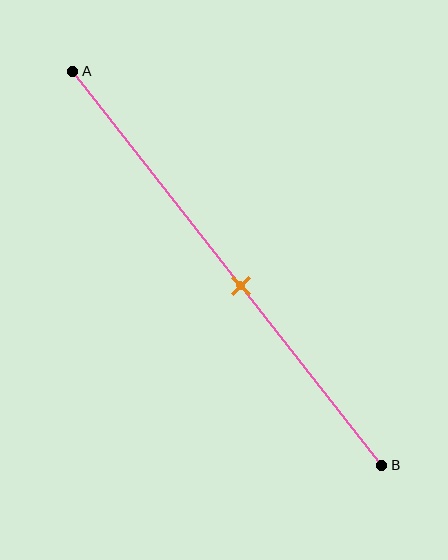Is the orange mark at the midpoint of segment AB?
No, the mark is at about 55% from A, not at the 50% midpoint.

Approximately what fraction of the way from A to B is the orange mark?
The orange mark is approximately 55% of the way from A to B.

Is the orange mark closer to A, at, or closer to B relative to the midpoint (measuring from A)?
The orange mark is closer to point B than the midpoint of segment AB.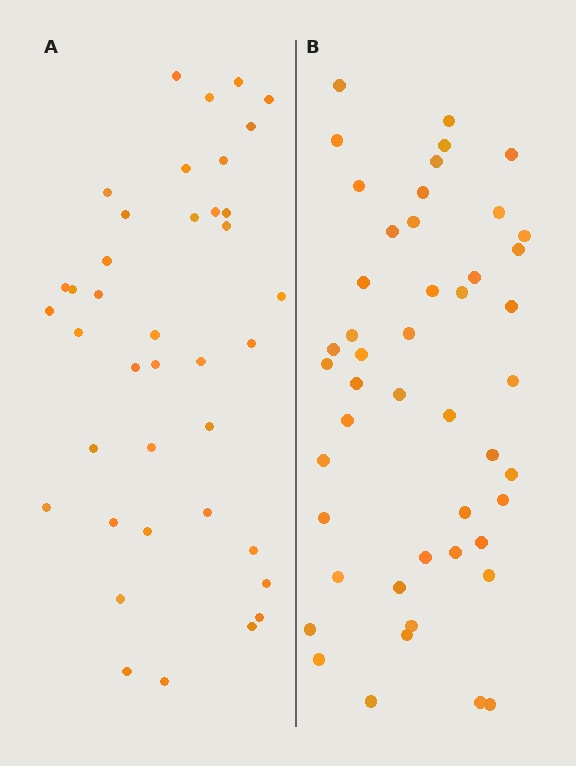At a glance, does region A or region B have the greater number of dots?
Region B (the right region) has more dots.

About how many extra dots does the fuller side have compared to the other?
Region B has roughly 8 or so more dots than region A.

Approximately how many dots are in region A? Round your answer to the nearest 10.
About 40 dots. (The exact count is 39, which rounds to 40.)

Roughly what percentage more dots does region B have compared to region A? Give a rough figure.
About 20% more.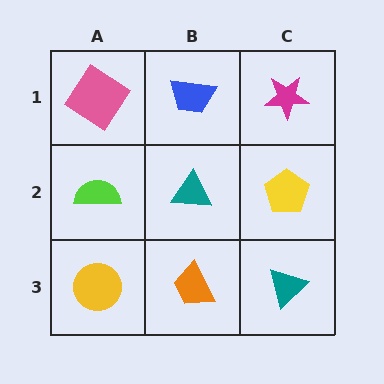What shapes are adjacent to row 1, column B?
A teal triangle (row 2, column B), a pink diamond (row 1, column A), a magenta star (row 1, column C).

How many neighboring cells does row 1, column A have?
2.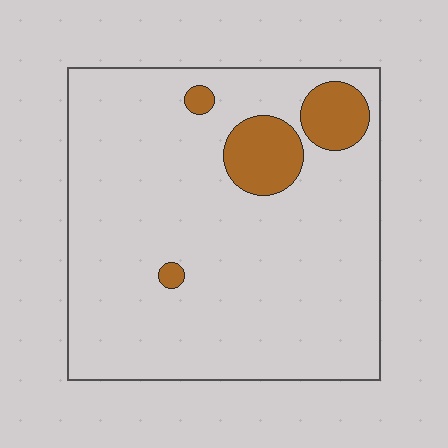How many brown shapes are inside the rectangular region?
4.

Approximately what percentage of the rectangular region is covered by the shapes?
Approximately 10%.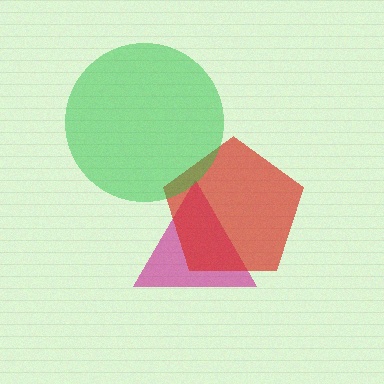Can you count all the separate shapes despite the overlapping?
Yes, there are 3 separate shapes.